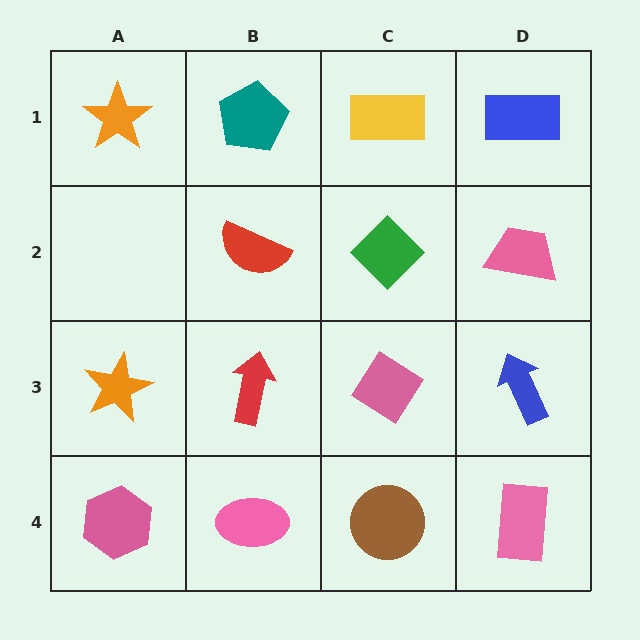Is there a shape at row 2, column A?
No, that cell is empty.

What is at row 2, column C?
A green diamond.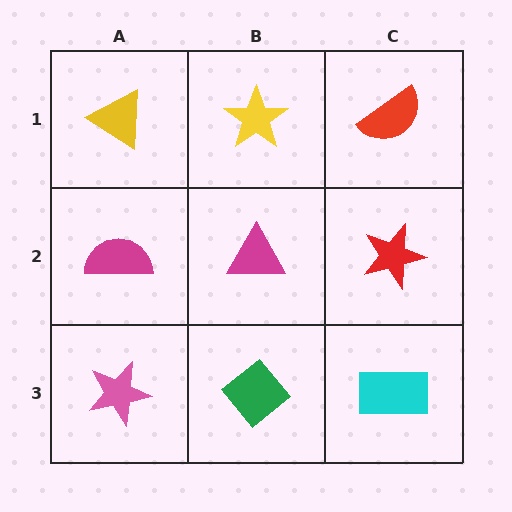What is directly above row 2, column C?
A red semicircle.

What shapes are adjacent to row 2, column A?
A yellow triangle (row 1, column A), a pink star (row 3, column A), a magenta triangle (row 2, column B).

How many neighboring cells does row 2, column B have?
4.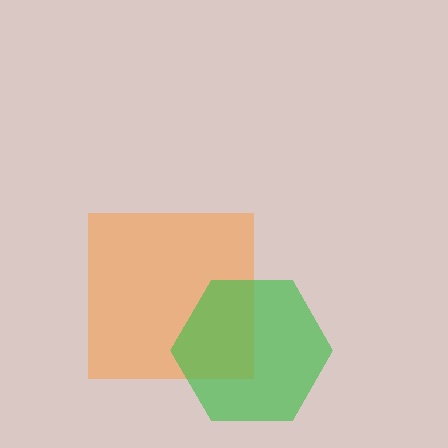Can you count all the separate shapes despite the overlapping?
Yes, there are 2 separate shapes.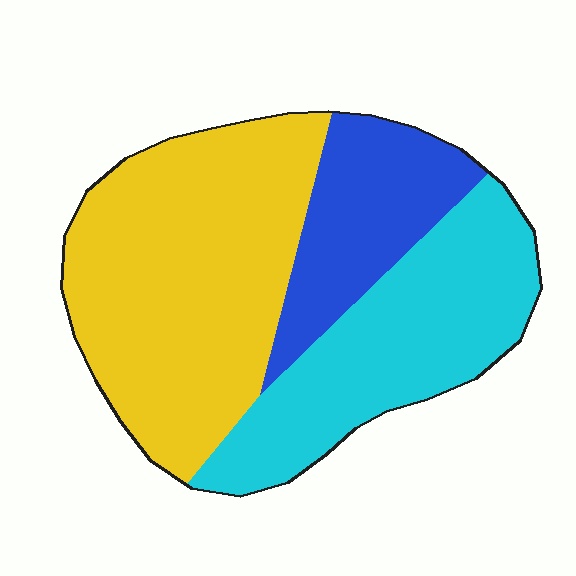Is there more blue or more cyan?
Cyan.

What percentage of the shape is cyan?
Cyan covers roughly 35% of the shape.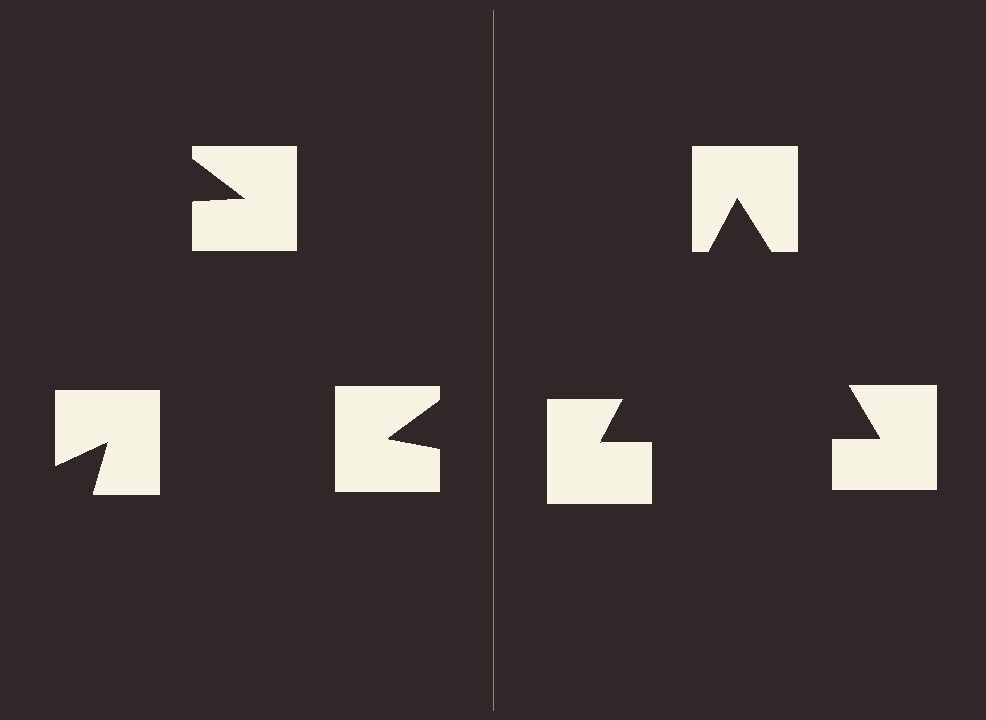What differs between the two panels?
The notched squares are positioned identically on both sides; only the wedge orientations differ. On the right they align to a triangle; on the left they are misaligned.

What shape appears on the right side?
An illusory triangle.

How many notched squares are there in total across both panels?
6 — 3 on each side.